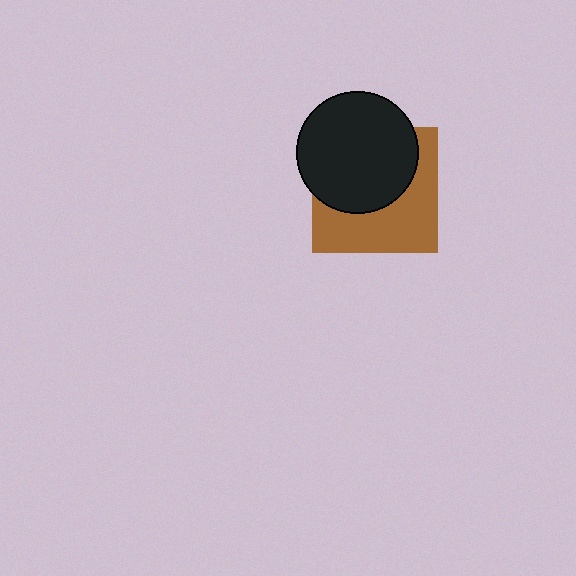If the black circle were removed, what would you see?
You would see the complete brown square.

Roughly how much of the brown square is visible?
About half of it is visible (roughly 49%).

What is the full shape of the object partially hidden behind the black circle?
The partially hidden object is a brown square.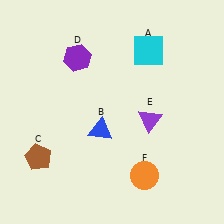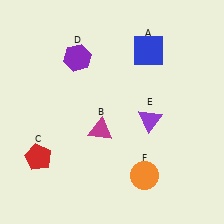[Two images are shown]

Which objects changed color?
A changed from cyan to blue. B changed from blue to magenta. C changed from brown to red.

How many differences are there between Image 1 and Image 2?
There are 3 differences between the two images.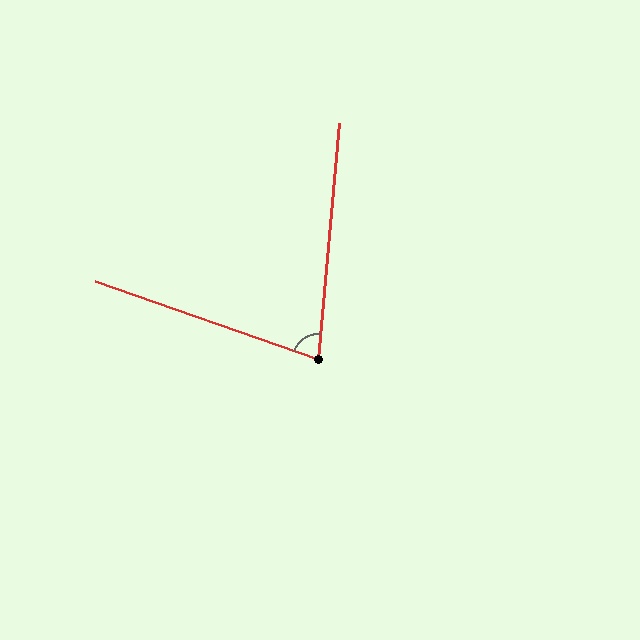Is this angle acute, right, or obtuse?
It is acute.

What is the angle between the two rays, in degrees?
Approximately 76 degrees.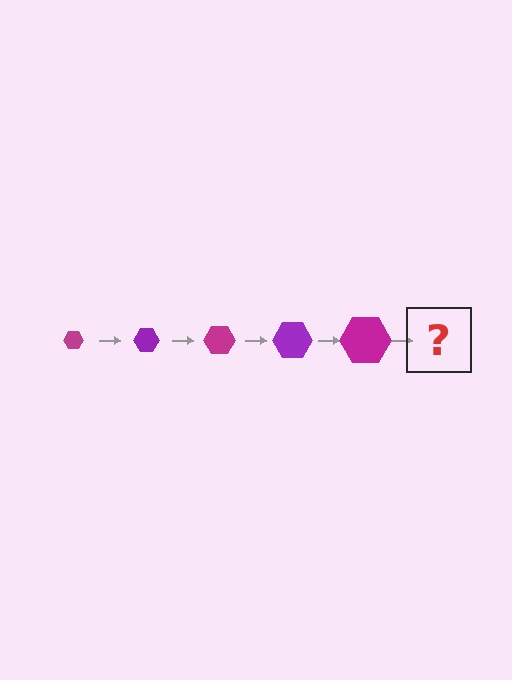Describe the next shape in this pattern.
It should be a purple hexagon, larger than the previous one.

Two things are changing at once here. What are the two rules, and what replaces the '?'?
The two rules are that the hexagon grows larger each step and the color cycles through magenta and purple. The '?' should be a purple hexagon, larger than the previous one.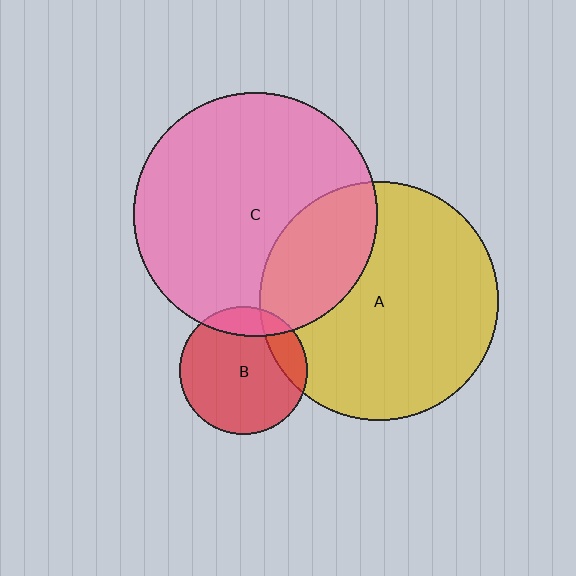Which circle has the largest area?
Circle C (pink).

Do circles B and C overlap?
Yes.